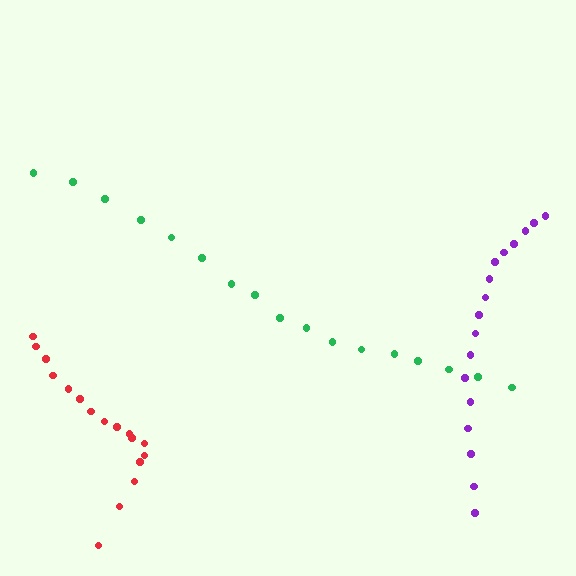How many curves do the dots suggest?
There are 3 distinct paths.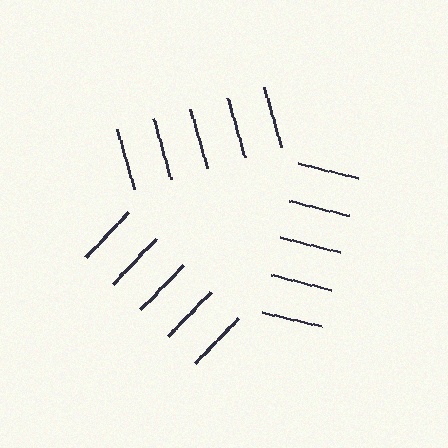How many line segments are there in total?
15 — 5 along each of the 3 edges.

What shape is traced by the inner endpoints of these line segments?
An illusory triangle — the line segments terminate on its edges but no continuous stroke is drawn.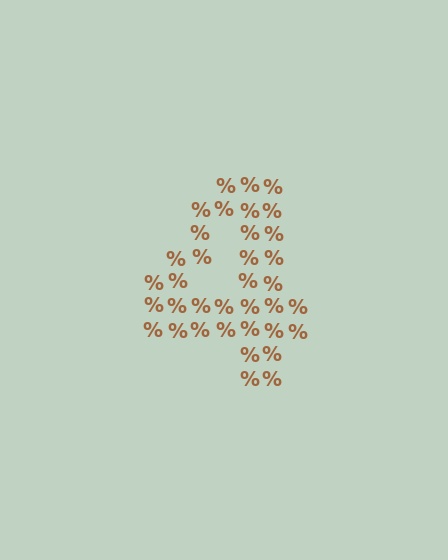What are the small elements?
The small elements are percent signs.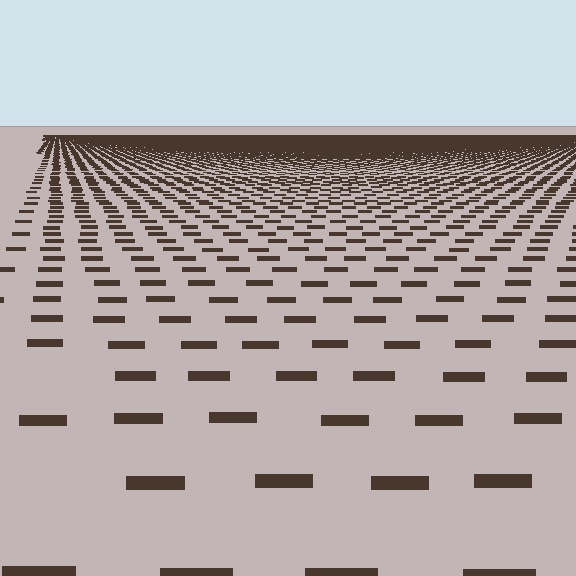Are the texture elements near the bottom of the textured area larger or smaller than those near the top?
Larger. Near the bottom, elements are closer to the viewer and appear at a bigger on-screen size.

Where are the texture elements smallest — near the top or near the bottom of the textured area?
Near the top.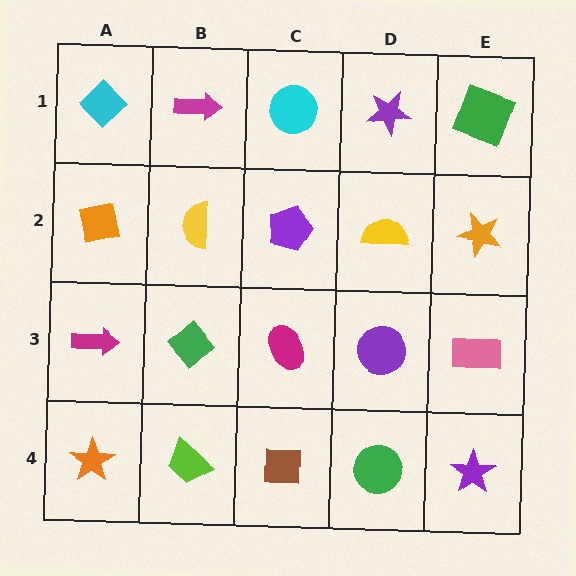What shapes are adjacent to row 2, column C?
A cyan circle (row 1, column C), a magenta ellipse (row 3, column C), a yellow semicircle (row 2, column B), a yellow semicircle (row 2, column D).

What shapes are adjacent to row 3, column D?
A yellow semicircle (row 2, column D), a green circle (row 4, column D), a magenta ellipse (row 3, column C), a pink rectangle (row 3, column E).